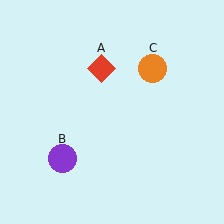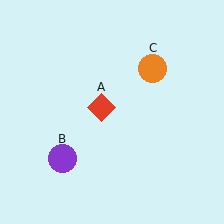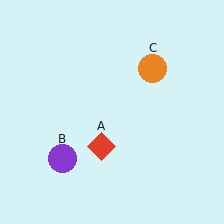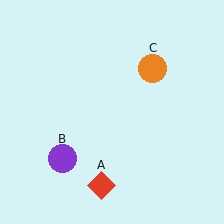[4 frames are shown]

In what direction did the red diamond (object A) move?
The red diamond (object A) moved down.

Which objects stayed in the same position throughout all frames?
Purple circle (object B) and orange circle (object C) remained stationary.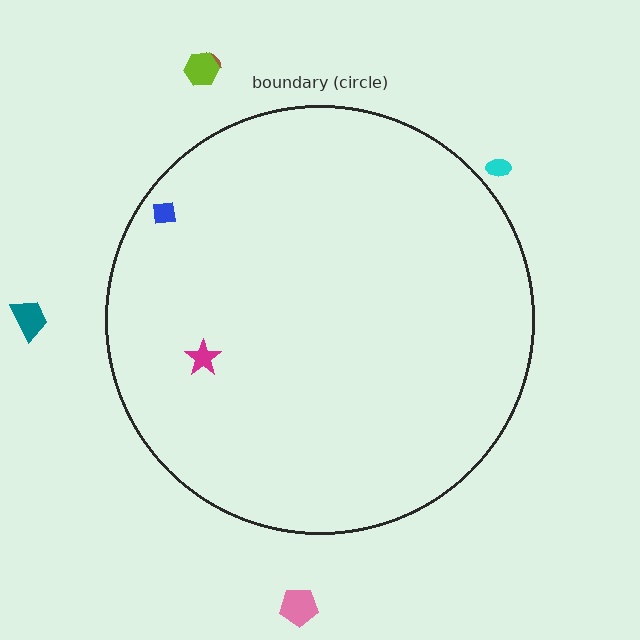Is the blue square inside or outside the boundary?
Inside.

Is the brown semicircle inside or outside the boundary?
Outside.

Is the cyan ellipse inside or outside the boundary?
Outside.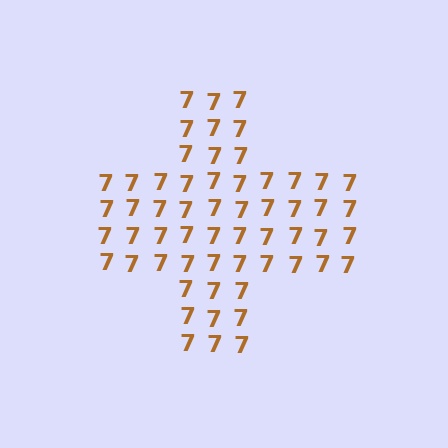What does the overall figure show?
The overall figure shows a cross.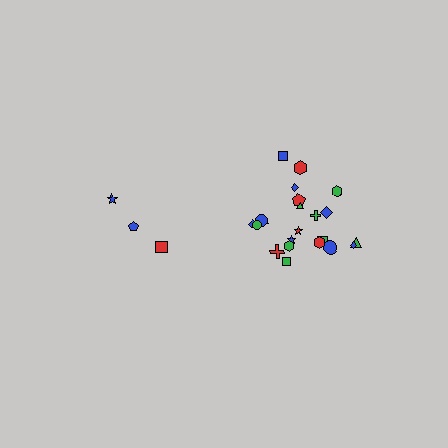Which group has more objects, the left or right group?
The right group.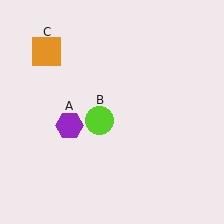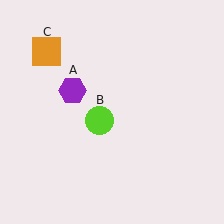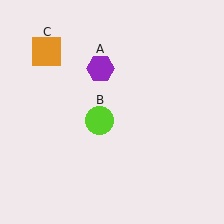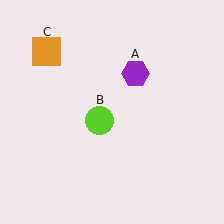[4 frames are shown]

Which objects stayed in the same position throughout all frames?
Lime circle (object B) and orange square (object C) remained stationary.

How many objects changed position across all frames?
1 object changed position: purple hexagon (object A).